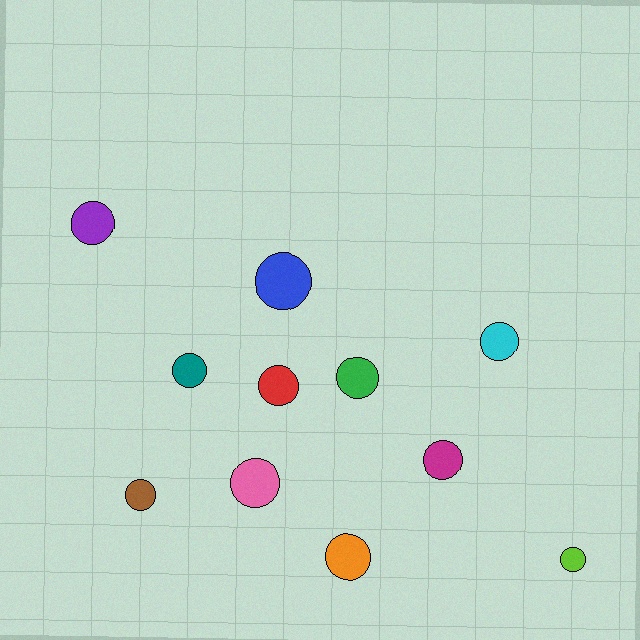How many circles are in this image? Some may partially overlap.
There are 11 circles.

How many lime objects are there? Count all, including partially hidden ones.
There is 1 lime object.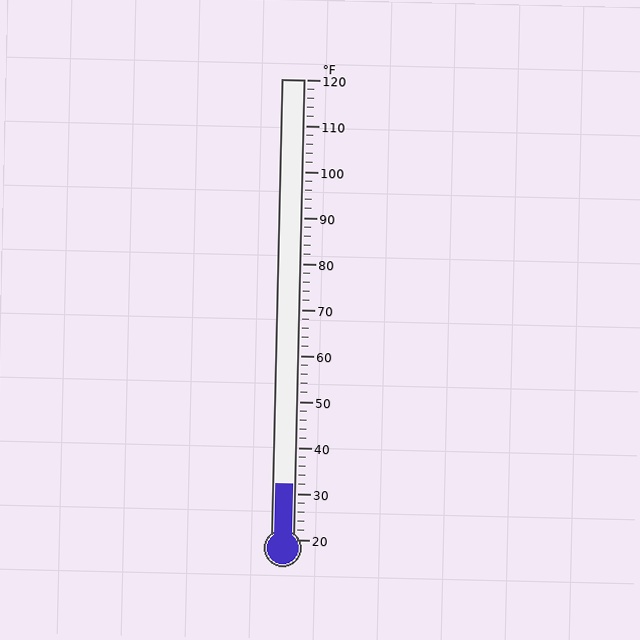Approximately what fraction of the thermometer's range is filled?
The thermometer is filled to approximately 10% of its range.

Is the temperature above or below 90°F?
The temperature is below 90°F.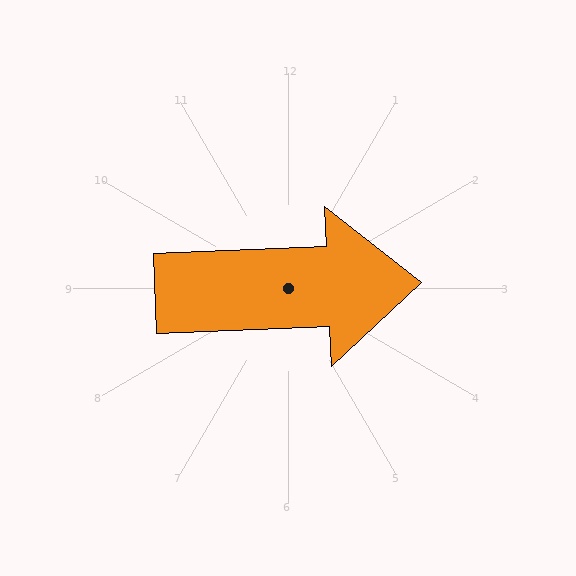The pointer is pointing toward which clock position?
Roughly 3 o'clock.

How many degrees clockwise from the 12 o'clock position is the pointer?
Approximately 88 degrees.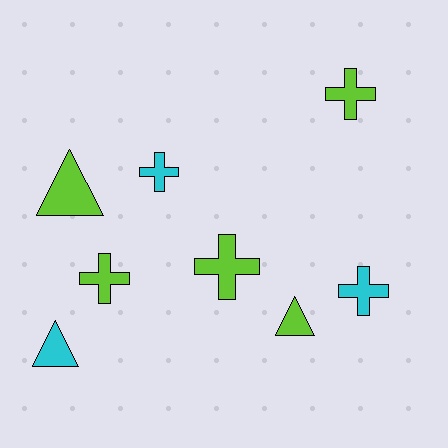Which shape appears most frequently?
Cross, with 5 objects.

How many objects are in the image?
There are 8 objects.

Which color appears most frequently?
Lime, with 5 objects.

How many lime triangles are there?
There are 2 lime triangles.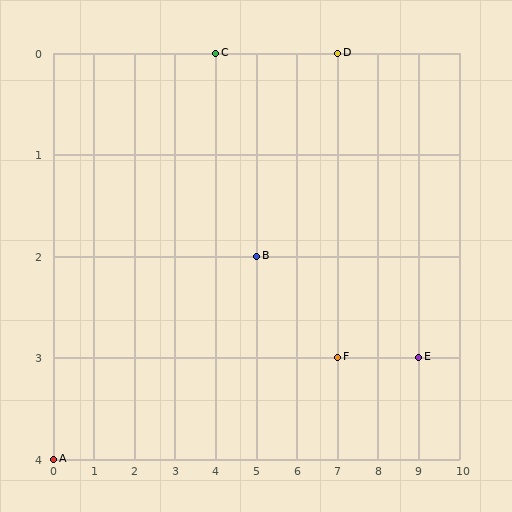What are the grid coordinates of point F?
Point F is at grid coordinates (7, 3).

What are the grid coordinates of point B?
Point B is at grid coordinates (5, 2).